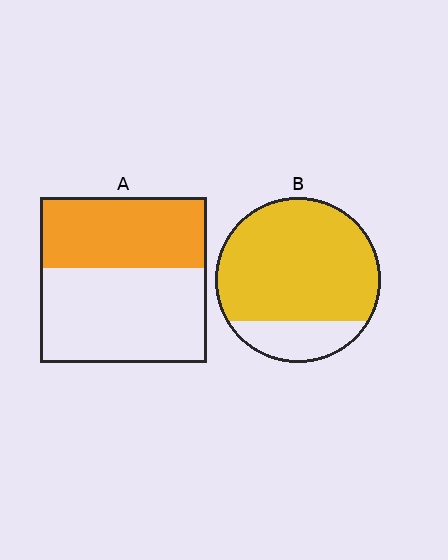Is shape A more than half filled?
No.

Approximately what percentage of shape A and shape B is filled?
A is approximately 45% and B is approximately 80%.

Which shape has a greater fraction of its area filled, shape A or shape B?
Shape B.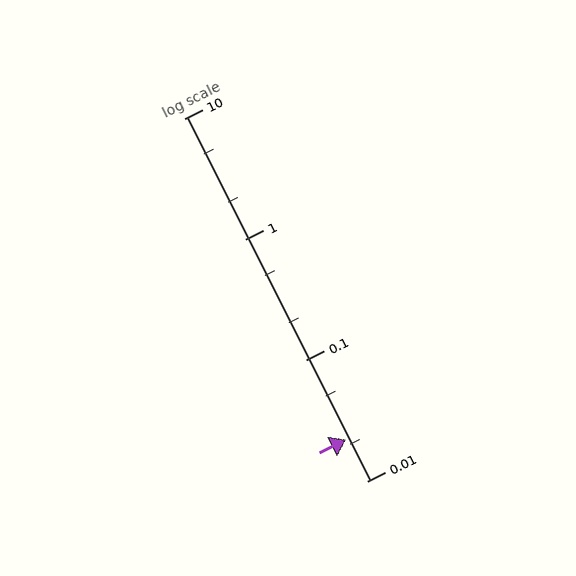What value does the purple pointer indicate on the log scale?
The pointer indicates approximately 0.022.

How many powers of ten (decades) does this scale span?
The scale spans 3 decades, from 0.01 to 10.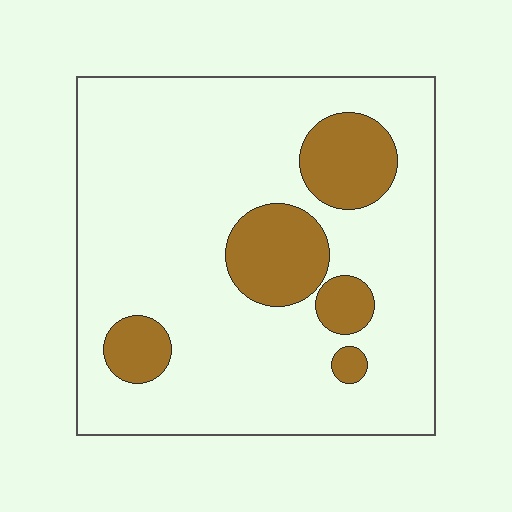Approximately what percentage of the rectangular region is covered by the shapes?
Approximately 20%.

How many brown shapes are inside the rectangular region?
5.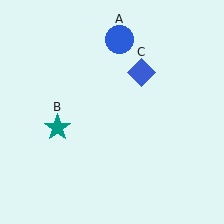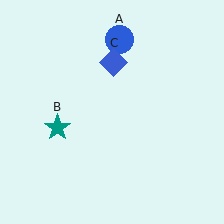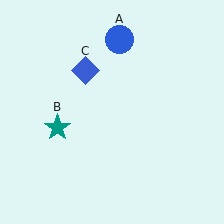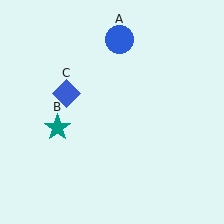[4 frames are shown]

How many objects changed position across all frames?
1 object changed position: blue diamond (object C).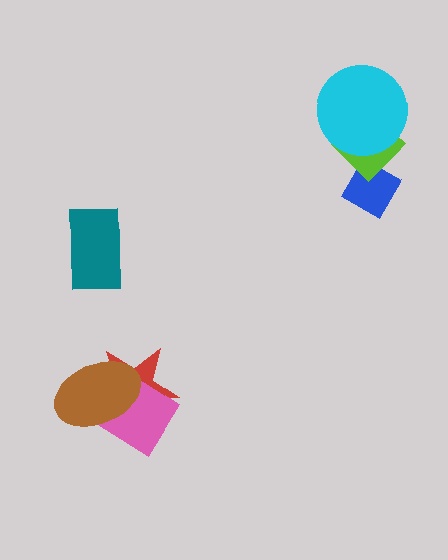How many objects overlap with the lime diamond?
2 objects overlap with the lime diamond.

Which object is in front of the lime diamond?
The cyan circle is in front of the lime diamond.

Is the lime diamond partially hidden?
Yes, it is partially covered by another shape.